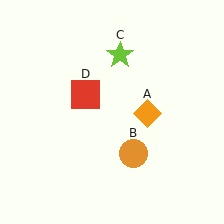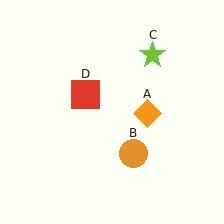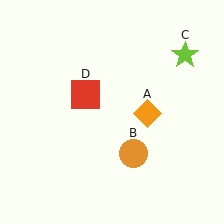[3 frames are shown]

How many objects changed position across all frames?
1 object changed position: lime star (object C).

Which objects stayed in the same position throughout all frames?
Orange diamond (object A) and orange circle (object B) and red square (object D) remained stationary.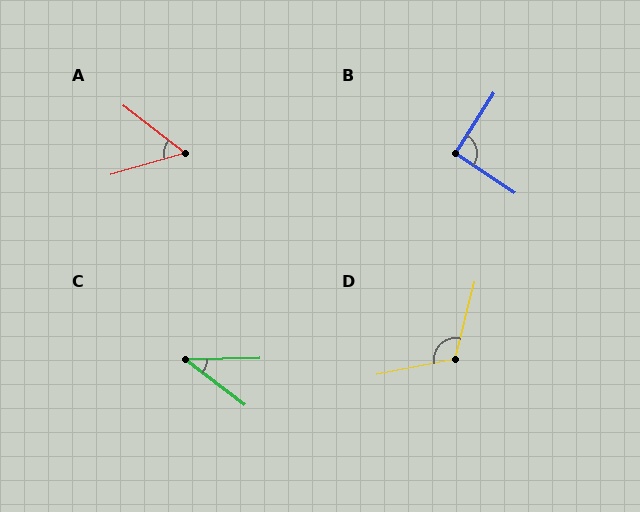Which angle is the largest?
D, at approximately 116 degrees.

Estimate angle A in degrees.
Approximately 54 degrees.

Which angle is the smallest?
C, at approximately 38 degrees.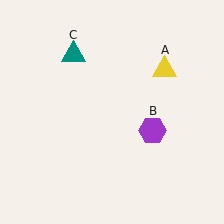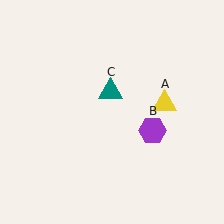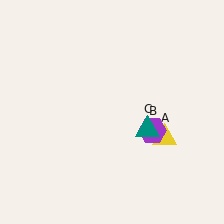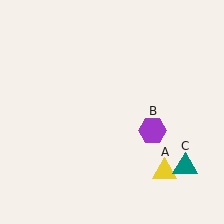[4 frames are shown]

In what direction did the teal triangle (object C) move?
The teal triangle (object C) moved down and to the right.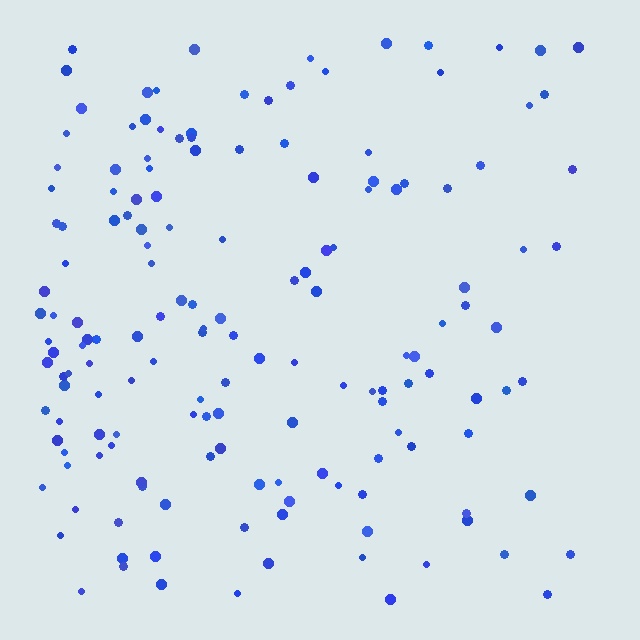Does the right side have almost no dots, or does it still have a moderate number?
Still a moderate number, just noticeably fewer than the left.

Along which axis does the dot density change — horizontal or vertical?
Horizontal.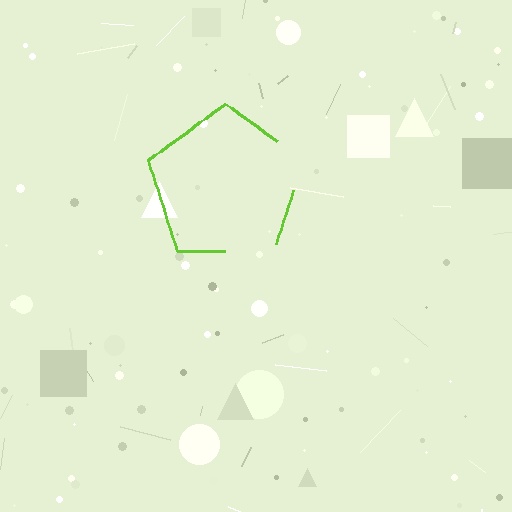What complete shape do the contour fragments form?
The contour fragments form a pentagon.